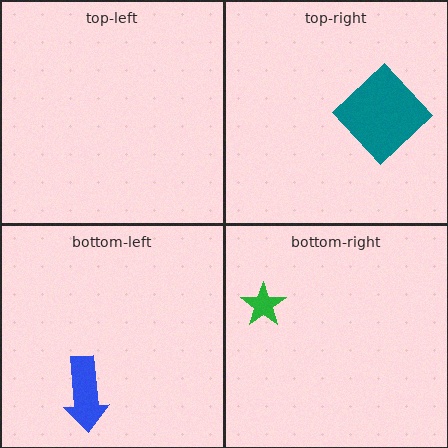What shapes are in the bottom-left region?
The blue arrow.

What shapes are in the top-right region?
The teal diamond.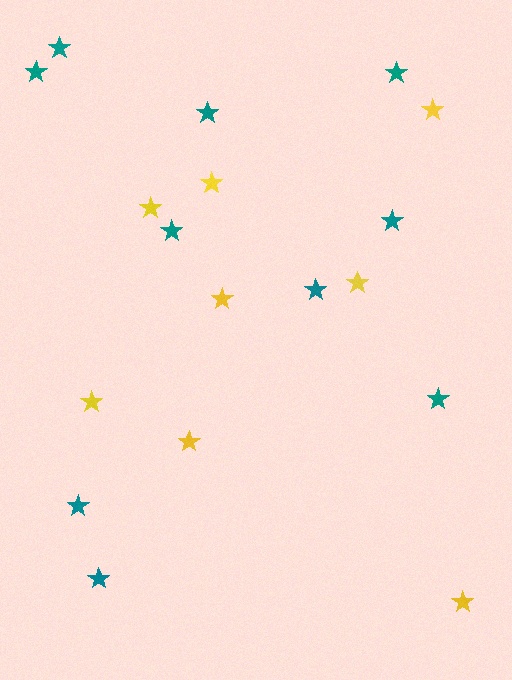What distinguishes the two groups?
There are 2 groups: one group of yellow stars (8) and one group of teal stars (10).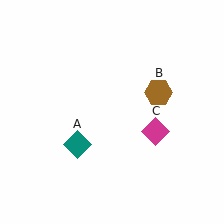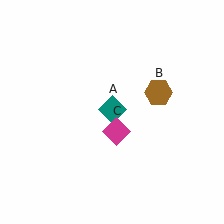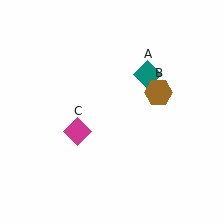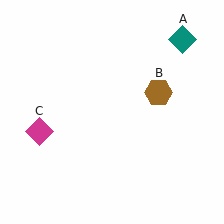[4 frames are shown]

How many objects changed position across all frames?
2 objects changed position: teal diamond (object A), magenta diamond (object C).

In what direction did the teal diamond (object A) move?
The teal diamond (object A) moved up and to the right.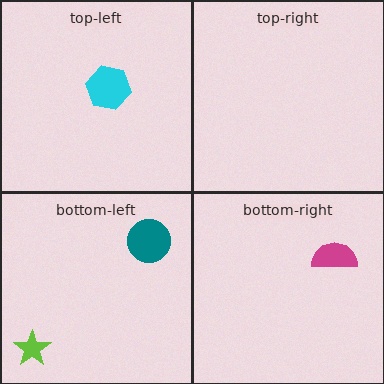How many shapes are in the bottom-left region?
2.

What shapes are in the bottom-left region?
The lime star, the teal circle.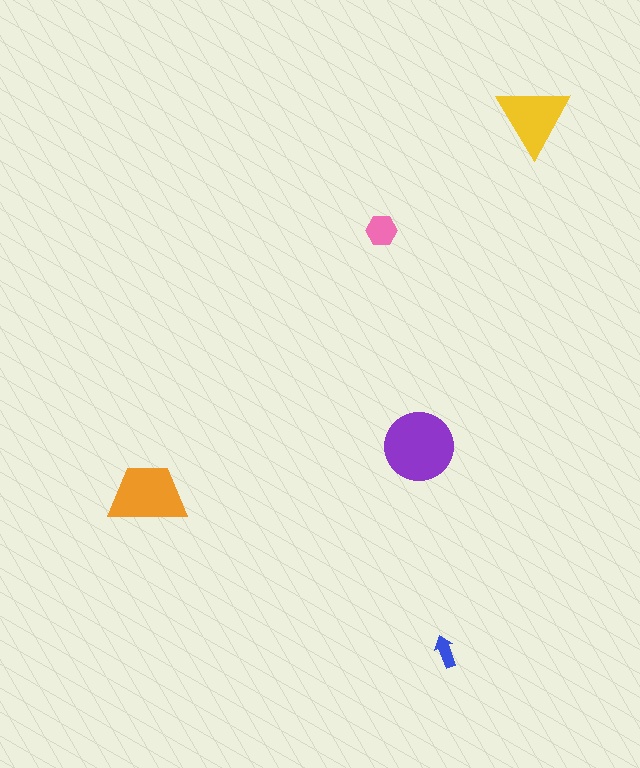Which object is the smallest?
The blue arrow.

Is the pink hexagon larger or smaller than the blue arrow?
Larger.